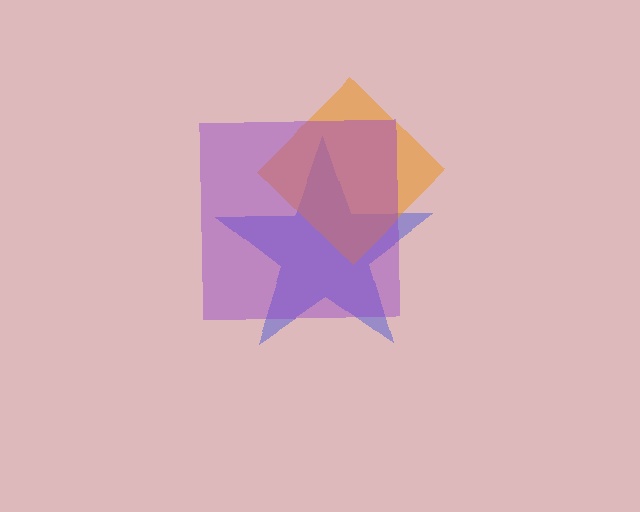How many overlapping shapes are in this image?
There are 3 overlapping shapes in the image.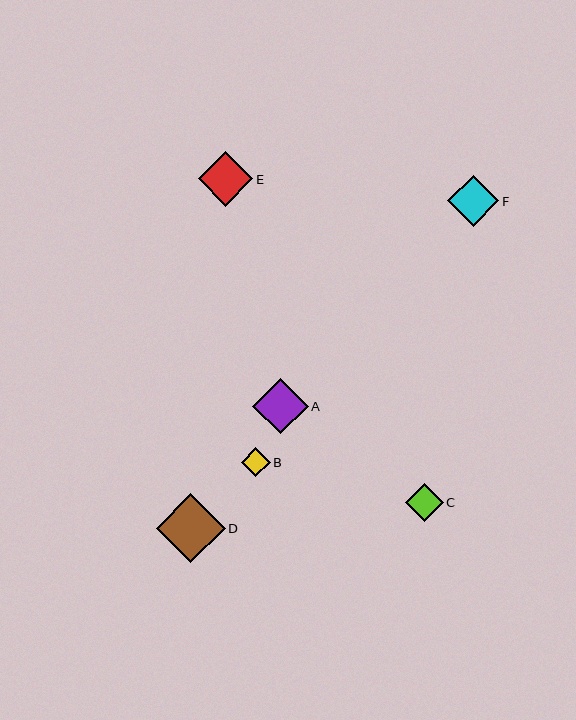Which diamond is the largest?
Diamond D is the largest with a size of approximately 69 pixels.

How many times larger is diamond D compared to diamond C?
Diamond D is approximately 1.8 times the size of diamond C.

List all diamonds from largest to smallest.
From largest to smallest: D, A, E, F, C, B.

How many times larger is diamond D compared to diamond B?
Diamond D is approximately 2.4 times the size of diamond B.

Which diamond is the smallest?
Diamond B is the smallest with a size of approximately 29 pixels.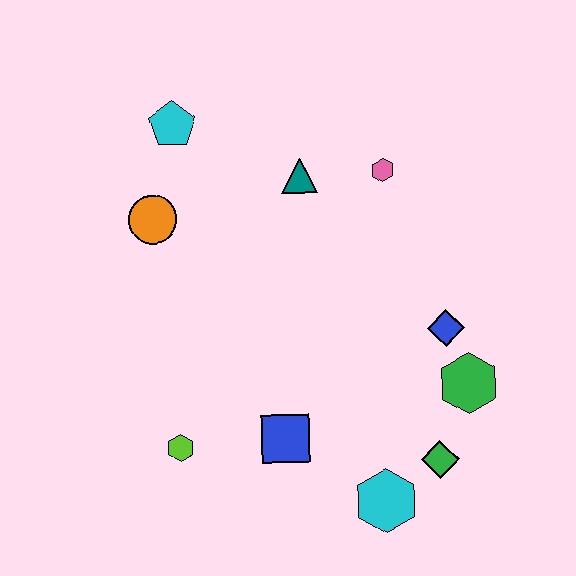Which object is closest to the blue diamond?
The green hexagon is closest to the blue diamond.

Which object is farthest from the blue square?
The cyan pentagon is farthest from the blue square.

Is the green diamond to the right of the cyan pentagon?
Yes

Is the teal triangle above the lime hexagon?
Yes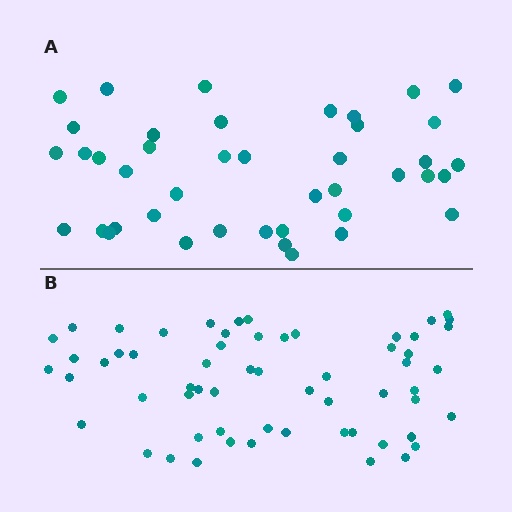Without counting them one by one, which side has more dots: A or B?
Region B (the bottom region) has more dots.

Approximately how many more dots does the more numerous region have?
Region B has approximately 20 more dots than region A.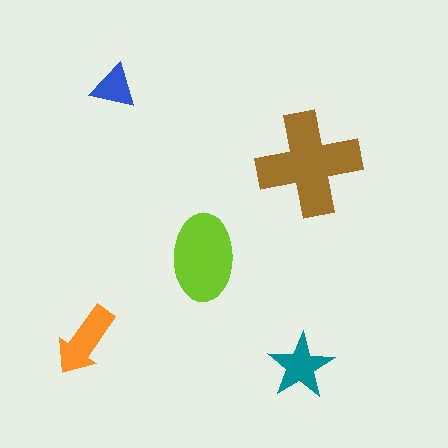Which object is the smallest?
The blue triangle.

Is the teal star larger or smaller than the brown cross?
Smaller.